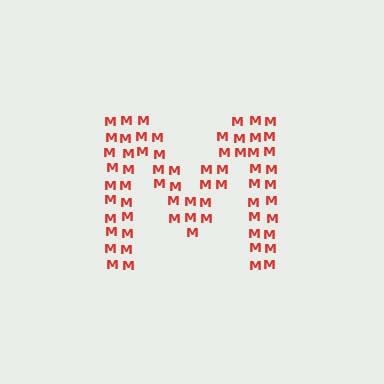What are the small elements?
The small elements are letter M's.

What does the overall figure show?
The overall figure shows the letter M.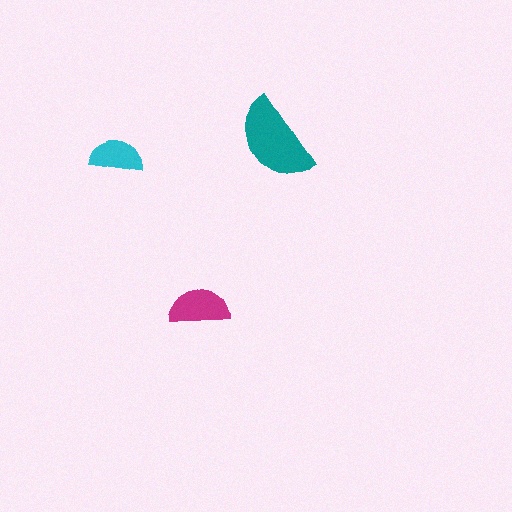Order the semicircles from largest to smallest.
the teal one, the magenta one, the cyan one.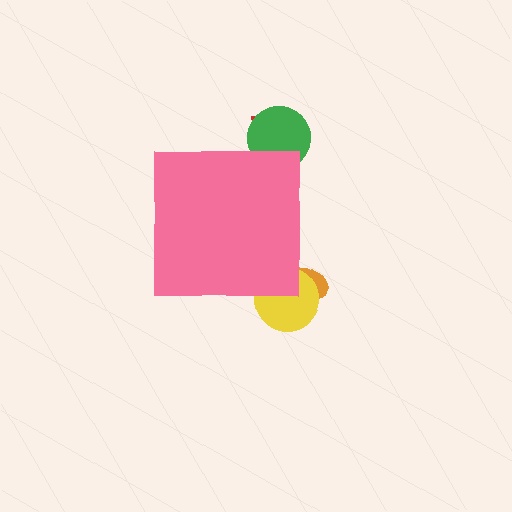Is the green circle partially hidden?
Yes, the green circle is partially hidden behind the pink square.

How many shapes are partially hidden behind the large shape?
4 shapes are partially hidden.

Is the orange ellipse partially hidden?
Yes, the orange ellipse is partially hidden behind the pink square.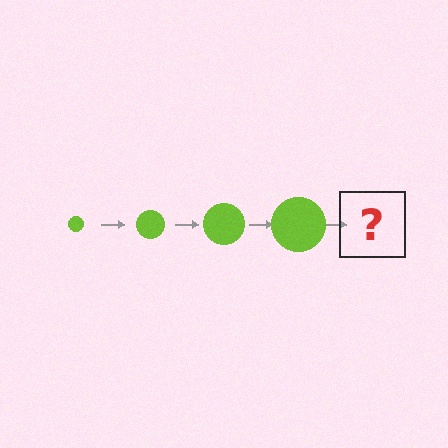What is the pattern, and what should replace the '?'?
The pattern is that the circle gets progressively larger each step. The '?' should be a lime circle, larger than the previous one.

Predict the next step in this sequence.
The next step is a lime circle, larger than the previous one.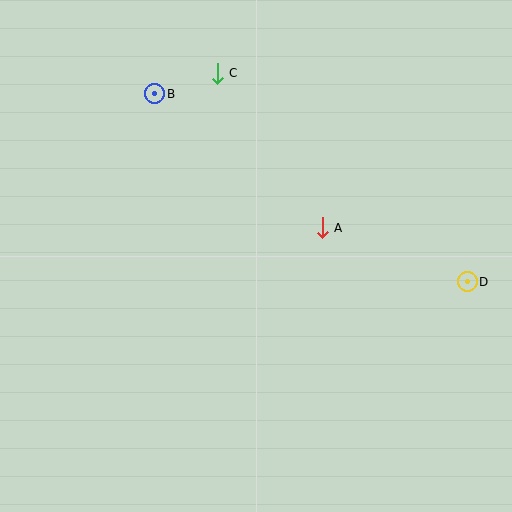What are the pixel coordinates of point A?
Point A is at (322, 228).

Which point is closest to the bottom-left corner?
Point A is closest to the bottom-left corner.